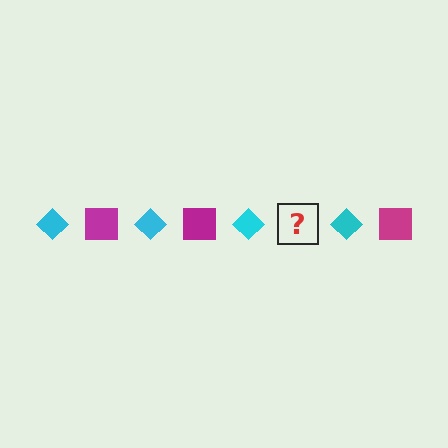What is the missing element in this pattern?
The missing element is a magenta square.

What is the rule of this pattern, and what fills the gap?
The rule is that the pattern alternates between cyan diamond and magenta square. The gap should be filled with a magenta square.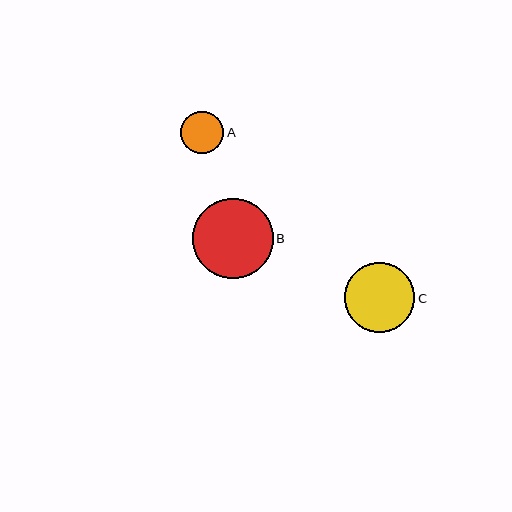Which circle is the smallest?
Circle A is the smallest with a size of approximately 43 pixels.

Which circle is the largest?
Circle B is the largest with a size of approximately 81 pixels.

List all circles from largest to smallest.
From largest to smallest: B, C, A.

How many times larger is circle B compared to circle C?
Circle B is approximately 1.1 times the size of circle C.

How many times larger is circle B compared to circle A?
Circle B is approximately 1.9 times the size of circle A.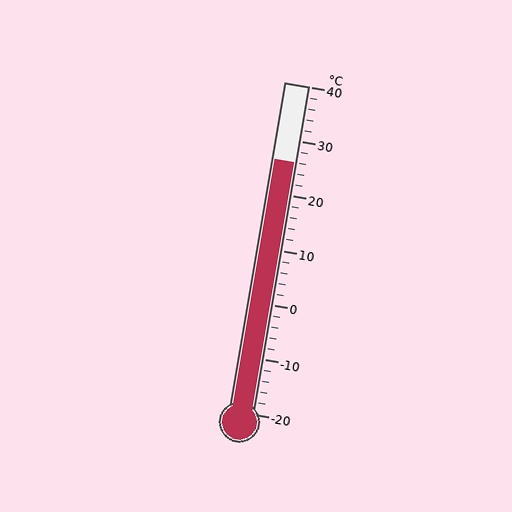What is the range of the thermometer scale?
The thermometer scale ranges from -20°C to 40°C.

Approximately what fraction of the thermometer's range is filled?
The thermometer is filled to approximately 75% of its range.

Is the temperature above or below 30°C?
The temperature is below 30°C.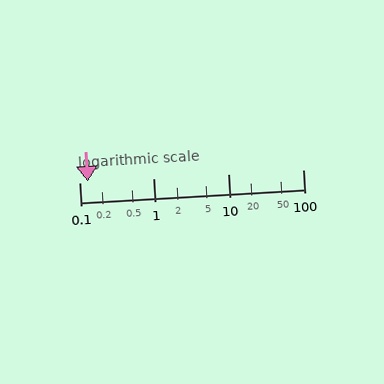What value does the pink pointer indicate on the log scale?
The pointer indicates approximately 0.13.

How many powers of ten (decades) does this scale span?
The scale spans 3 decades, from 0.1 to 100.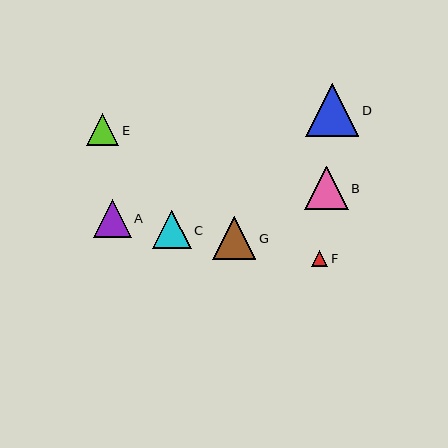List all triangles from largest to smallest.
From largest to smallest: D, B, G, C, A, E, F.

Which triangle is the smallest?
Triangle F is the smallest with a size of approximately 16 pixels.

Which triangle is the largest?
Triangle D is the largest with a size of approximately 53 pixels.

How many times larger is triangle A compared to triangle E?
Triangle A is approximately 1.2 times the size of triangle E.